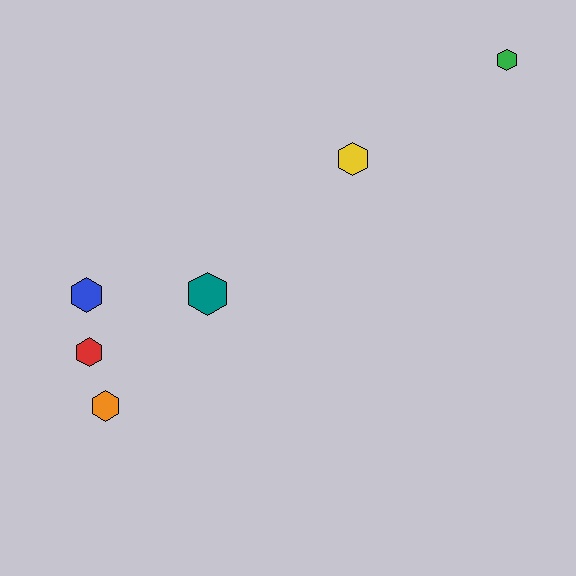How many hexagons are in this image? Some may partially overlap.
There are 6 hexagons.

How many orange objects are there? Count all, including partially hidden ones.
There is 1 orange object.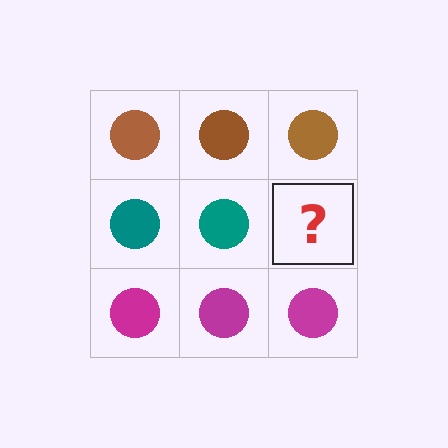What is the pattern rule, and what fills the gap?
The rule is that each row has a consistent color. The gap should be filled with a teal circle.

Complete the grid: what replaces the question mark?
The question mark should be replaced with a teal circle.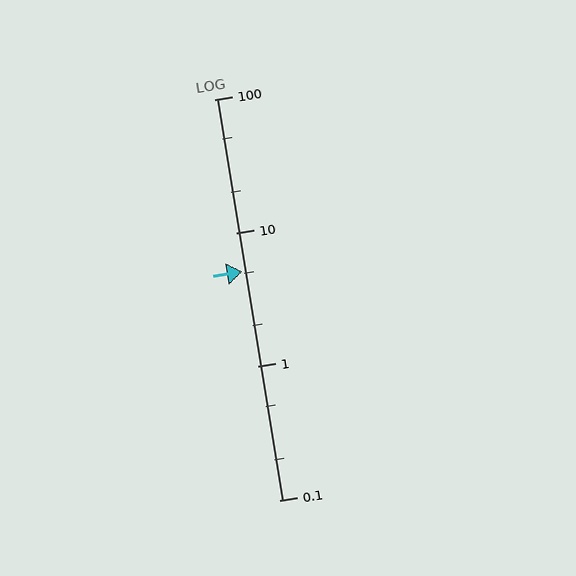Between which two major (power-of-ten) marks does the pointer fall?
The pointer is between 1 and 10.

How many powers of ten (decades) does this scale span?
The scale spans 3 decades, from 0.1 to 100.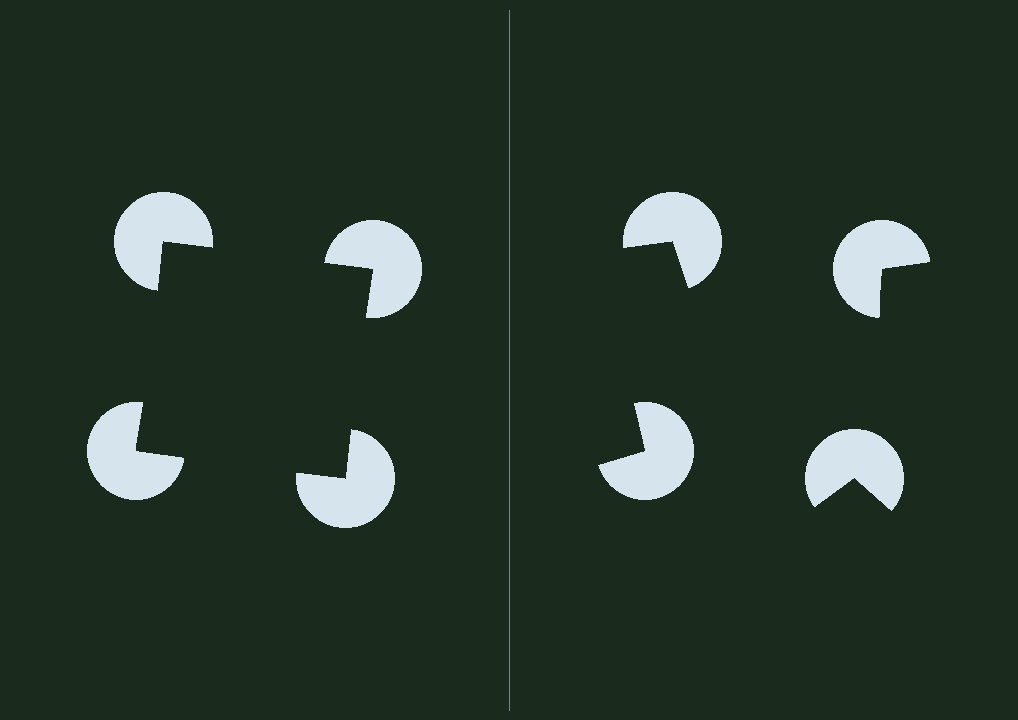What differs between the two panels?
The pac-man discs are positioned identically on both sides; only the wedge orientations differ. On the left they align to a square; on the right they are misaligned.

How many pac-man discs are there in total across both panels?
8 — 4 on each side.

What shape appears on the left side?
An illusory square.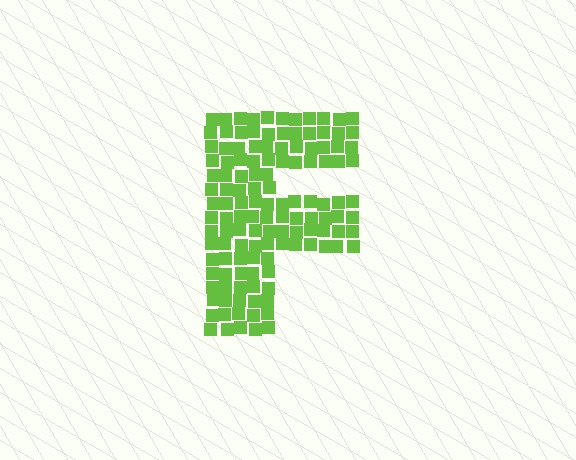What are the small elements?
The small elements are squares.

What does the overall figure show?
The overall figure shows the letter F.